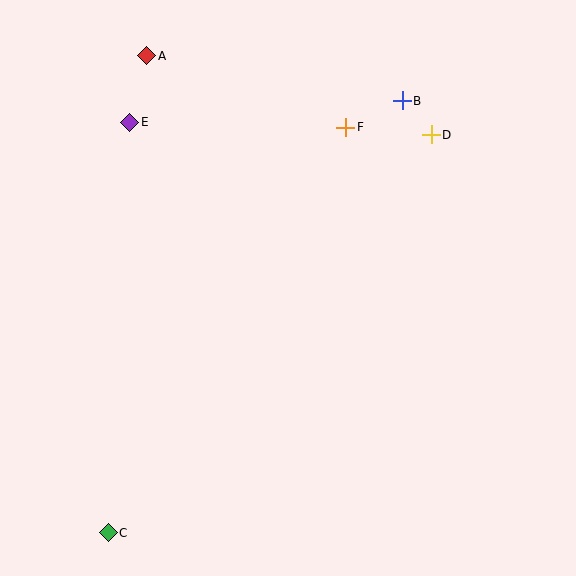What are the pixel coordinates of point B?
Point B is at (402, 101).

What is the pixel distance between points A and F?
The distance between A and F is 212 pixels.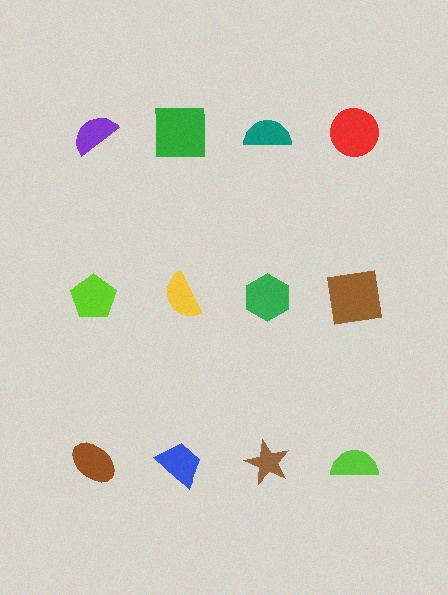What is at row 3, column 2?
A blue trapezoid.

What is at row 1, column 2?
A green square.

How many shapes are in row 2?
4 shapes.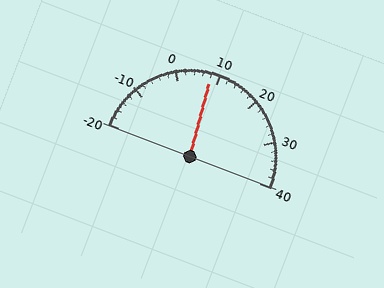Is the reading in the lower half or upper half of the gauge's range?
The reading is in the lower half of the range (-20 to 40).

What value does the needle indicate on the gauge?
The needle indicates approximately 8.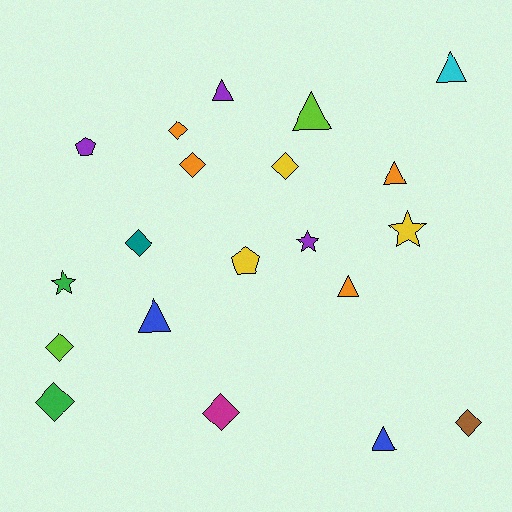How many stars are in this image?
There are 3 stars.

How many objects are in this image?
There are 20 objects.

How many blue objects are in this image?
There are 2 blue objects.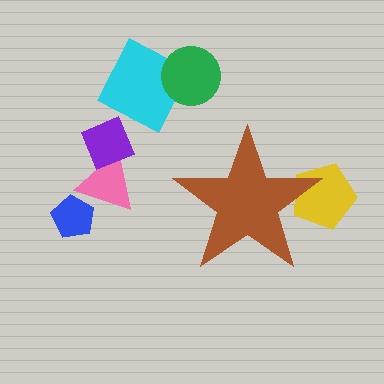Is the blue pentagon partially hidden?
No, the blue pentagon is fully visible.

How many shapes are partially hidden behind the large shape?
1 shape is partially hidden.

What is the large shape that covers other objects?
A brown star.